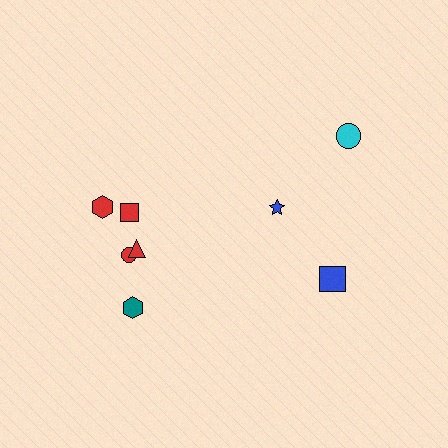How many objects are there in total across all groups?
There are 8 objects.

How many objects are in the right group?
There are 3 objects.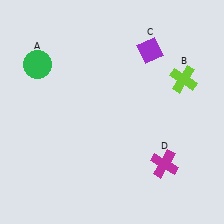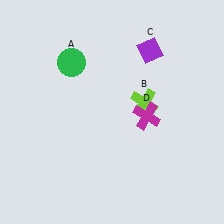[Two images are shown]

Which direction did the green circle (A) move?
The green circle (A) moved right.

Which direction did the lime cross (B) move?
The lime cross (B) moved left.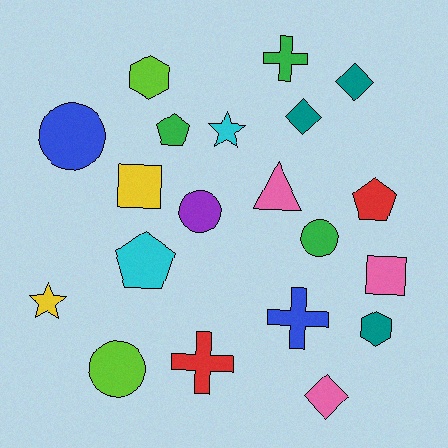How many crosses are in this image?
There are 3 crosses.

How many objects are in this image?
There are 20 objects.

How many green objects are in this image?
There are 3 green objects.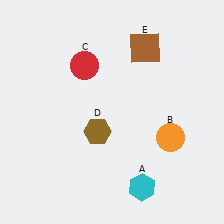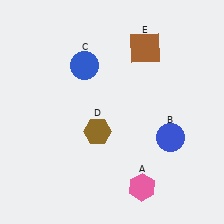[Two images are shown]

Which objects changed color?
A changed from cyan to pink. B changed from orange to blue. C changed from red to blue.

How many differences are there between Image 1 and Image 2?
There are 3 differences between the two images.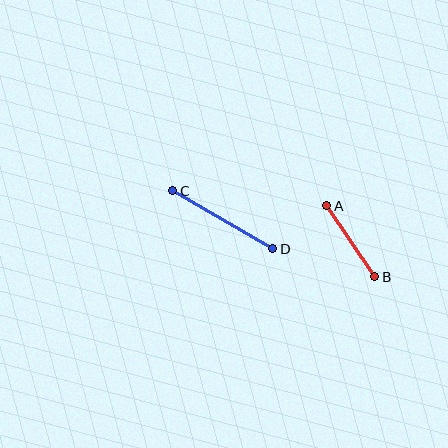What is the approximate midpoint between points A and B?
The midpoint is at approximately (351, 241) pixels.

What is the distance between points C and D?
The distance is approximately 116 pixels.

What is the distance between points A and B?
The distance is approximately 86 pixels.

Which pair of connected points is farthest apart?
Points C and D are farthest apart.